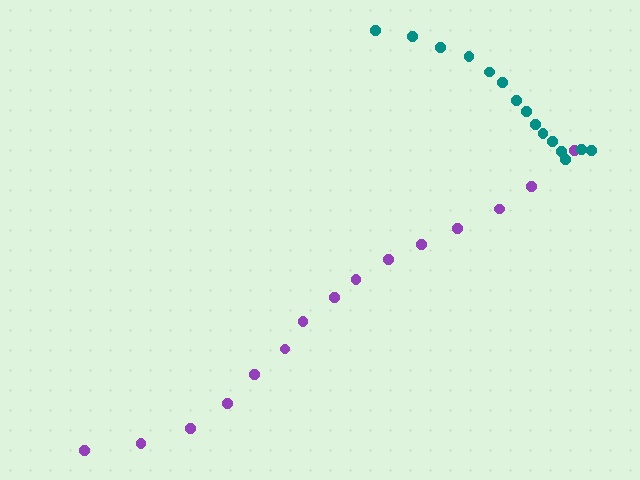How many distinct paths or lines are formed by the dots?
There are 2 distinct paths.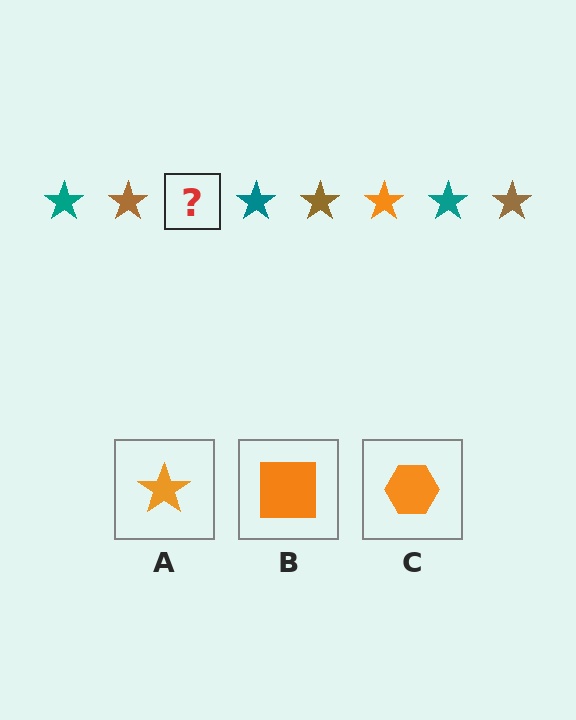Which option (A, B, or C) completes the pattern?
A.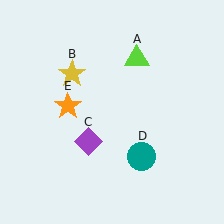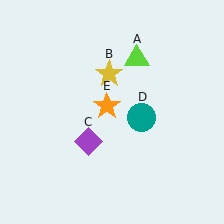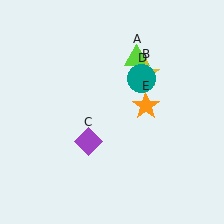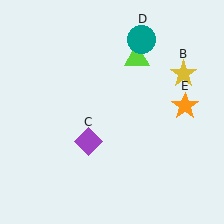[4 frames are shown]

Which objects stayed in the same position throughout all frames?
Lime triangle (object A) and purple diamond (object C) remained stationary.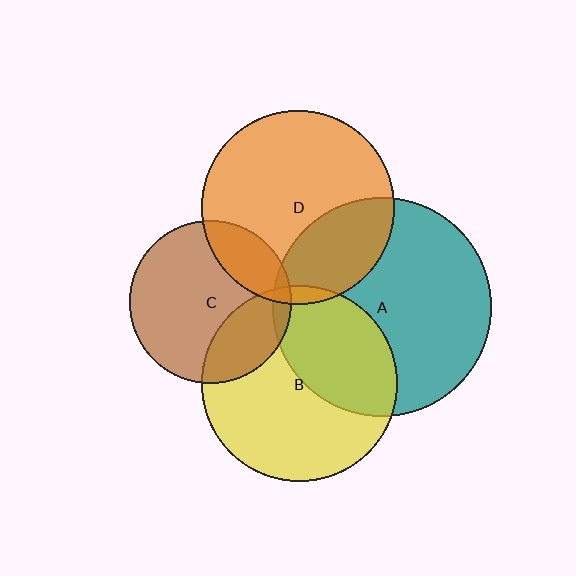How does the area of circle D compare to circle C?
Approximately 1.4 times.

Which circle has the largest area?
Circle A (teal).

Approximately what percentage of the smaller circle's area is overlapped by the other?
Approximately 5%.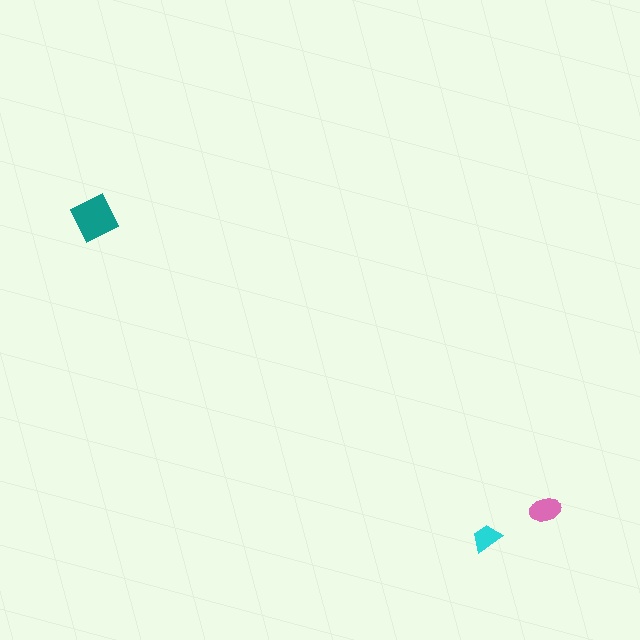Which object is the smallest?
The cyan trapezoid.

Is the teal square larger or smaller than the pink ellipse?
Larger.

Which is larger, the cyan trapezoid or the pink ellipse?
The pink ellipse.